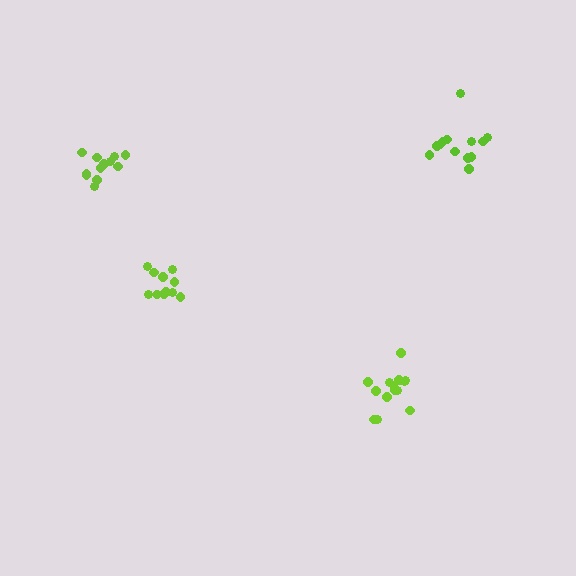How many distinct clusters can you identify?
There are 4 distinct clusters.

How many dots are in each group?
Group 1: 11 dots, Group 2: 12 dots, Group 3: 14 dots, Group 4: 13 dots (50 total).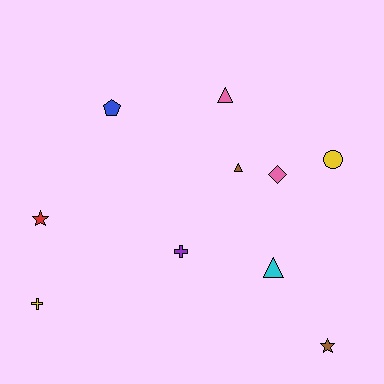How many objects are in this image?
There are 10 objects.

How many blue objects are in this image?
There is 1 blue object.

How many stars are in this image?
There are 2 stars.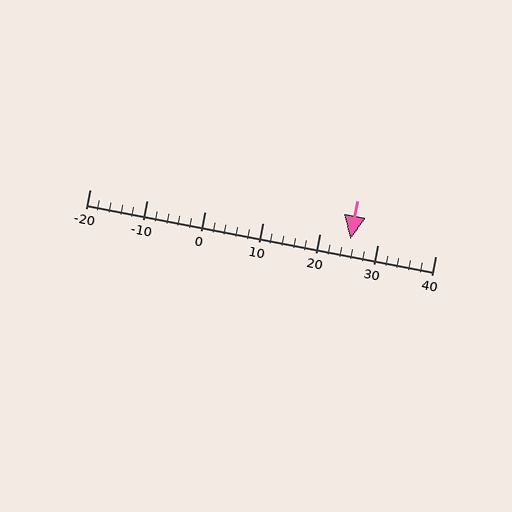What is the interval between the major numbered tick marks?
The major tick marks are spaced 10 units apart.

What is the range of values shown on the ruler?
The ruler shows values from -20 to 40.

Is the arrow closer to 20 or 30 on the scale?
The arrow is closer to 30.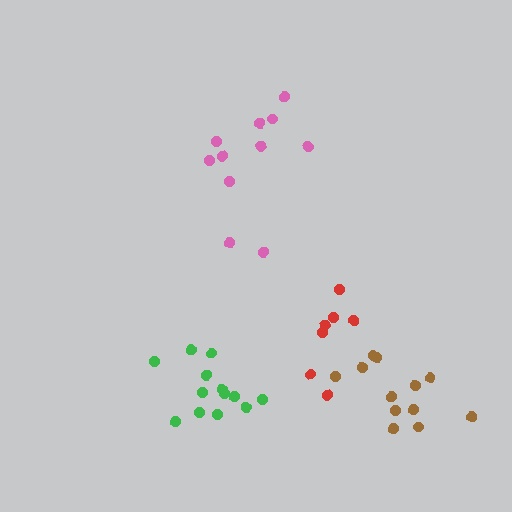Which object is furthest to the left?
The green cluster is leftmost.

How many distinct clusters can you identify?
There are 4 distinct clusters.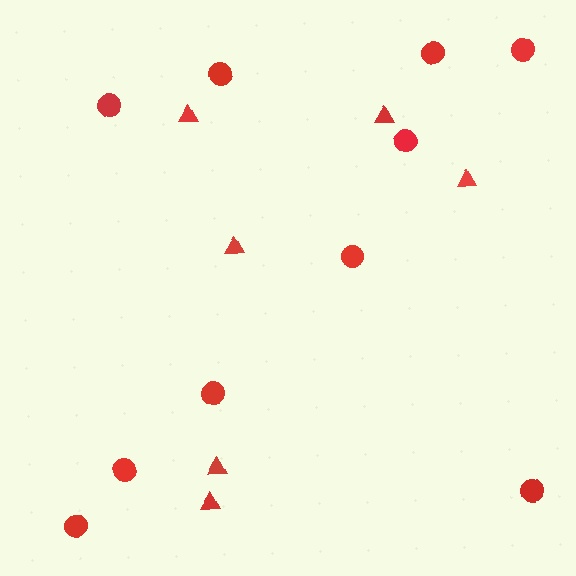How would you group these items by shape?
There are 2 groups: one group of circles (10) and one group of triangles (6).